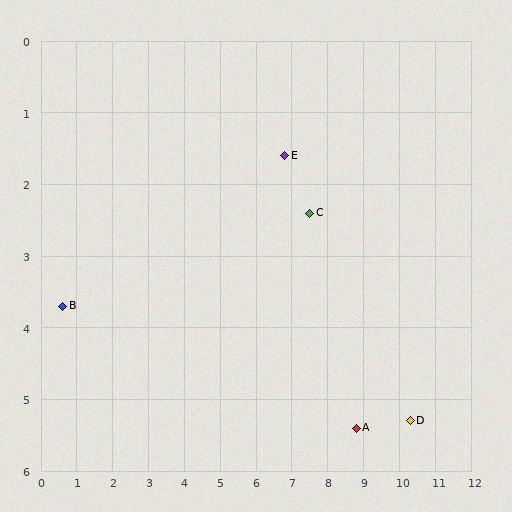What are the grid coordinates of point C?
Point C is at approximately (7.5, 2.4).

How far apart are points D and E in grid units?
Points D and E are about 5.1 grid units apart.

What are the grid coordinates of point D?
Point D is at approximately (10.3, 5.3).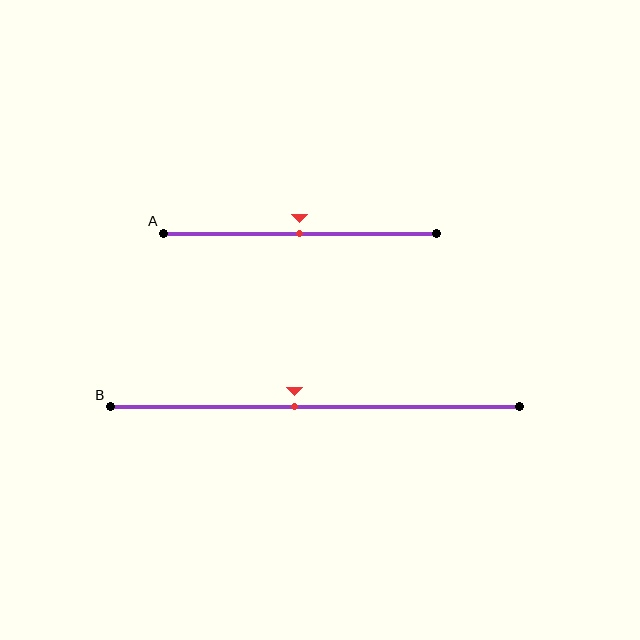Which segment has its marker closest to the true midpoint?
Segment A has its marker closest to the true midpoint.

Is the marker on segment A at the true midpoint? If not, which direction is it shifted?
Yes, the marker on segment A is at the true midpoint.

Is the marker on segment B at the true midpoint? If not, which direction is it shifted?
No, the marker on segment B is shifted to the left by about 5% of the segment length.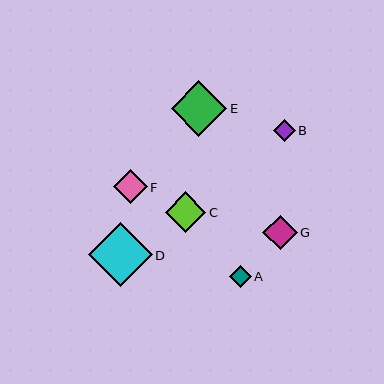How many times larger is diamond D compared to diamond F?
Diamond D is approximately 1.9 times the size of diamond F.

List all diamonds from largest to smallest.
From largest to smallest: D, E, C, G, F, A, B.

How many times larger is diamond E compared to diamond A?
Diamond E is approximately 2.6 times the size of diamond A.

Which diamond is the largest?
Diamond D is the largest with a size of approximately 64 pixels.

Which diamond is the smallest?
Diamond B is the smallest with a size of approximately 22 pixels.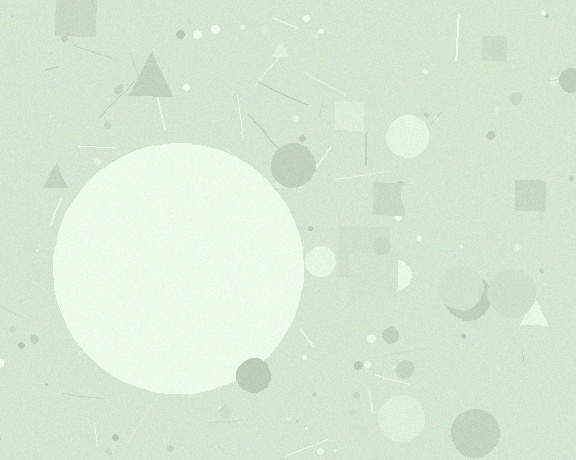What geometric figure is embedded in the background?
A circle is embedded in the background.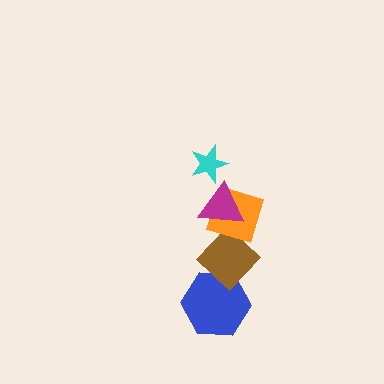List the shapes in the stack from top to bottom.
From top to bottom: the cyan star, the magenta triangle, the orange diamond, the brown diamond, the blue hexagon.